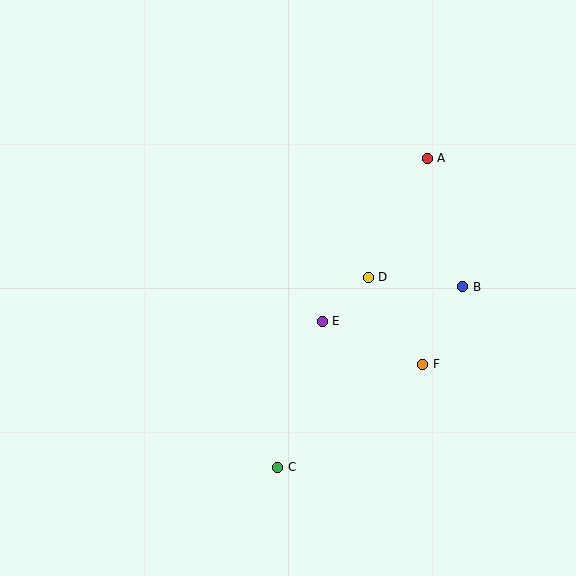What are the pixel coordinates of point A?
Point A is at (427, 158).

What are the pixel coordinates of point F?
Point F is at (423, 364).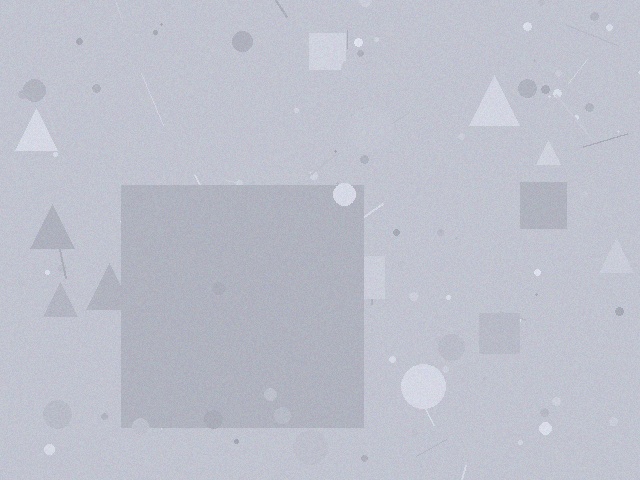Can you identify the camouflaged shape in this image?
The camouflaged shape is a square.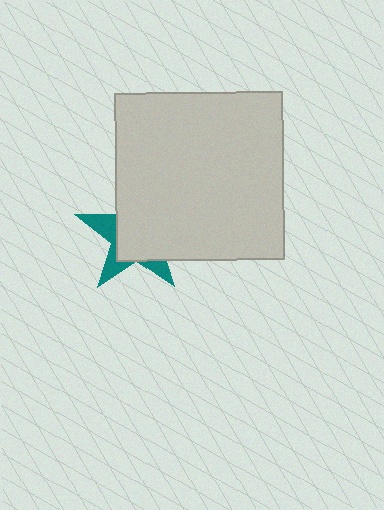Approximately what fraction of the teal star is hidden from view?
Roughly 69% of the teal star is hidden behind the light gray square.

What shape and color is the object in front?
The object in front is a light gray square.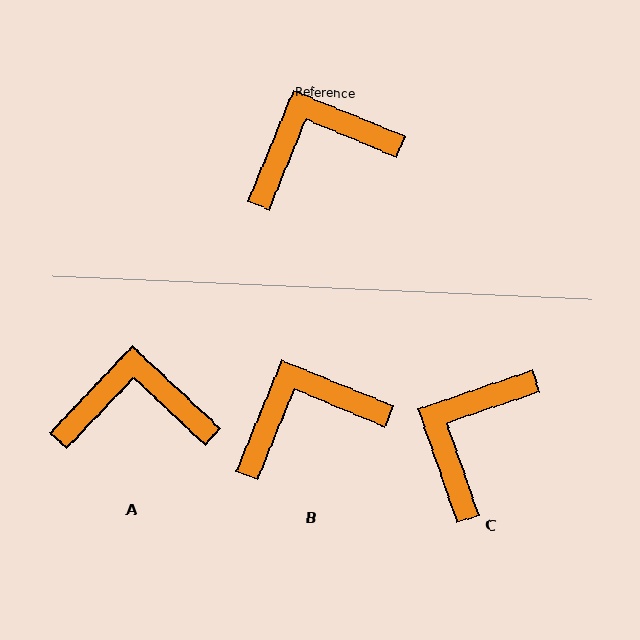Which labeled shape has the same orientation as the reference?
B.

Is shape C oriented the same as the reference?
No, it is off by about 41 degrees.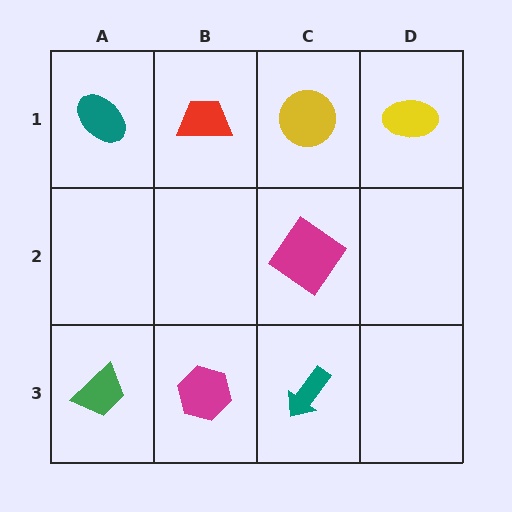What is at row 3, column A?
A green trapezoid.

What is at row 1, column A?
A teal ellipse.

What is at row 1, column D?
A yellow ellipse.